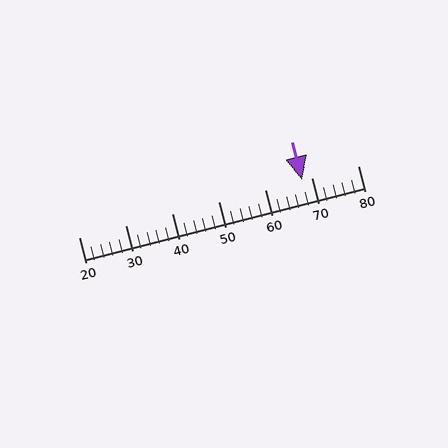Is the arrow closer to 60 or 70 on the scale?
The arrow is closer to 70.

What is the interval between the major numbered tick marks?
The major tick marks are spaced 10 units apart.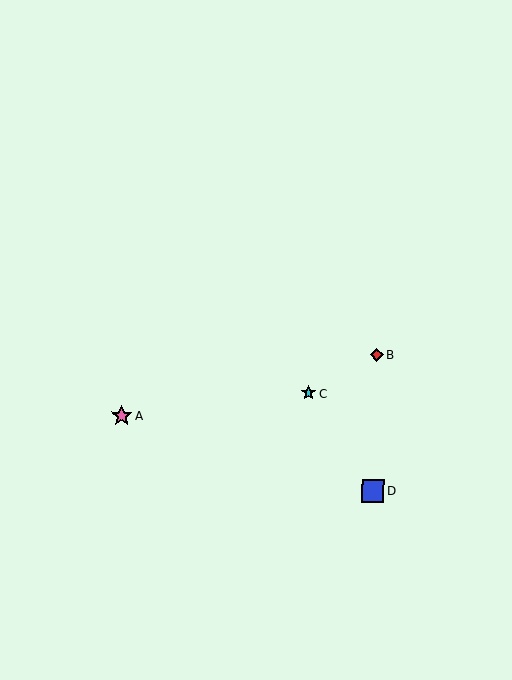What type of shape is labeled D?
Shape D is a blue square.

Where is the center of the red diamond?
The center of the red diamond is at (376, 355).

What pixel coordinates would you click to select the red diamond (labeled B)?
Click at (376, 355) to select the red diamond B.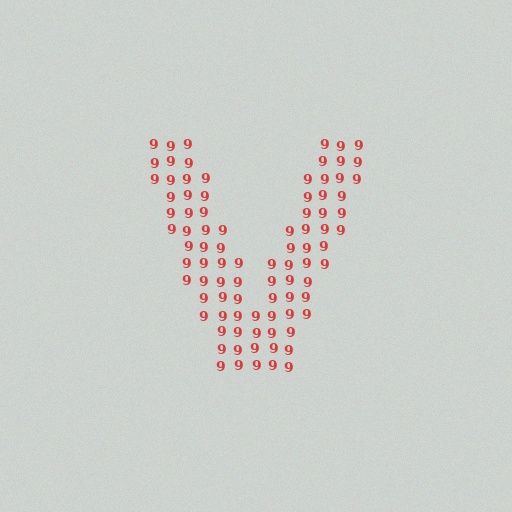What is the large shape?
The large shape is the letter V.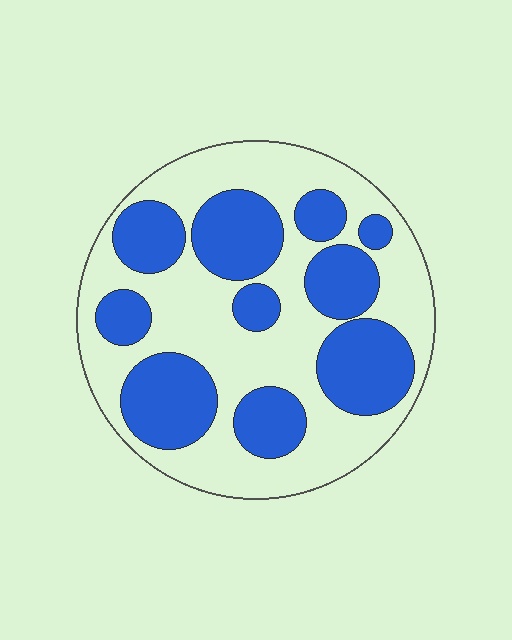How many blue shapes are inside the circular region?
10.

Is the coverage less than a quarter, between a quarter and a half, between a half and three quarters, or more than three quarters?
Between a quarter and a half.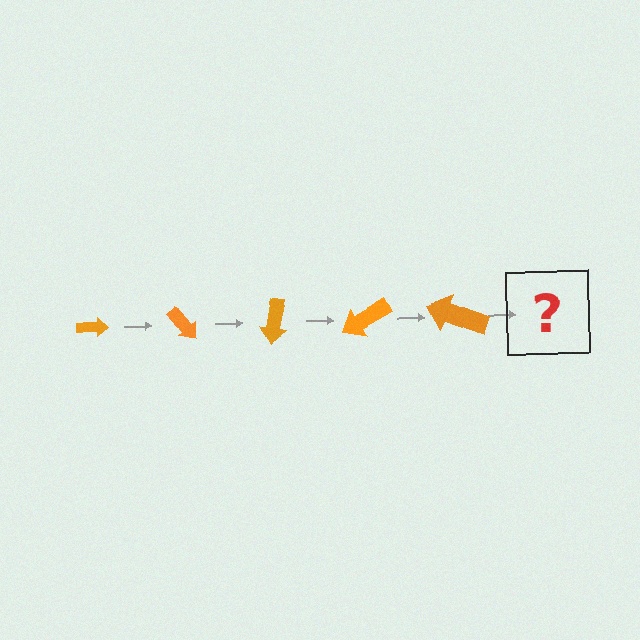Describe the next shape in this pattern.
It should be an arrow, larger than the previous one and rotated 250 degrees from the start.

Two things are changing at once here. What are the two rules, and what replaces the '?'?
The two rules are that the arrow grows larger each step and it rotates 50 degrees each step. The '?' should be an arrow, larger than the previous one and rotated 250 degrees from the start.